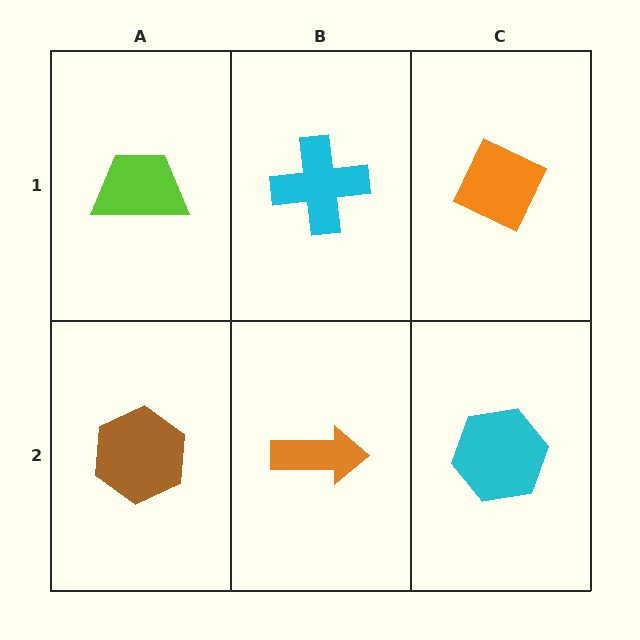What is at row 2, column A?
A brown hexagon.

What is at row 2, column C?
A cyan hexagon.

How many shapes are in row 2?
3 shapes.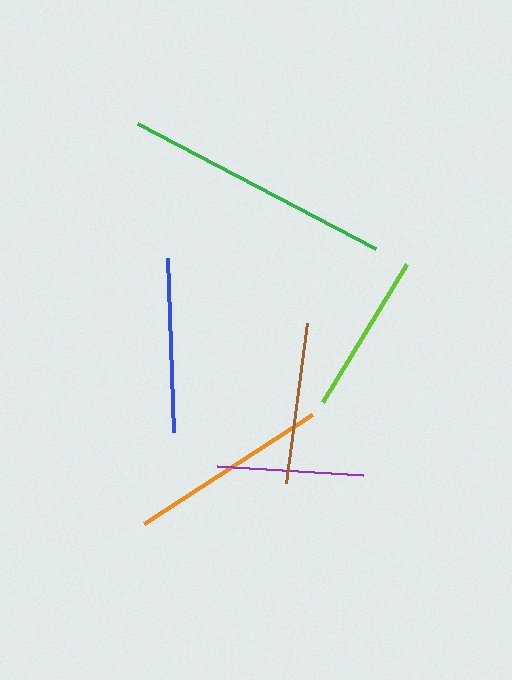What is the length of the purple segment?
The purple segment is approximately 146 pixels long.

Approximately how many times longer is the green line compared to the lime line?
The green line is approximately 1.7 times the length of the lime line.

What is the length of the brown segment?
The brown segment is approximately 161 pixels long.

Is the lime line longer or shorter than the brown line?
The lime line is longer than the brown line.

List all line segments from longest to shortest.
From longest to shortest: green, orange, blue, lime, brown, purple.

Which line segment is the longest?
The green line is the longest at approximately 269 pixels.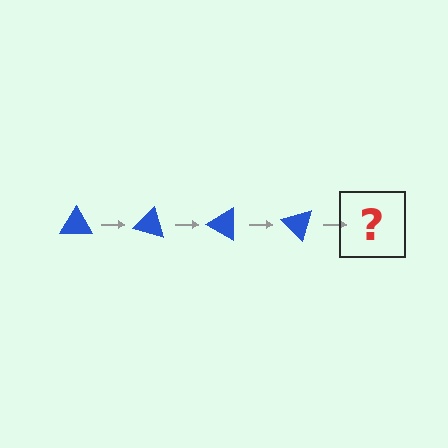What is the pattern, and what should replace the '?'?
The pattern is that the triangle rotates 15 degrees each step. The '?' should be a blue triangle rotated 60 degrees.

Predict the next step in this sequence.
The next step is a blue triangle rotated 60 degrees.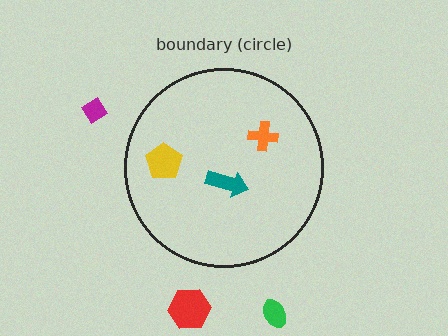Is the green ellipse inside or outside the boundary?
Outside.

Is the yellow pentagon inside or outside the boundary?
Inside.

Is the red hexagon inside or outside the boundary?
Outside.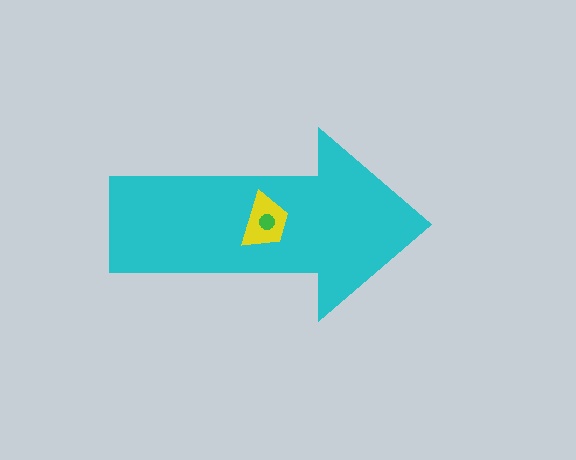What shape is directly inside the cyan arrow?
The yellow trapezoid.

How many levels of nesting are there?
3.